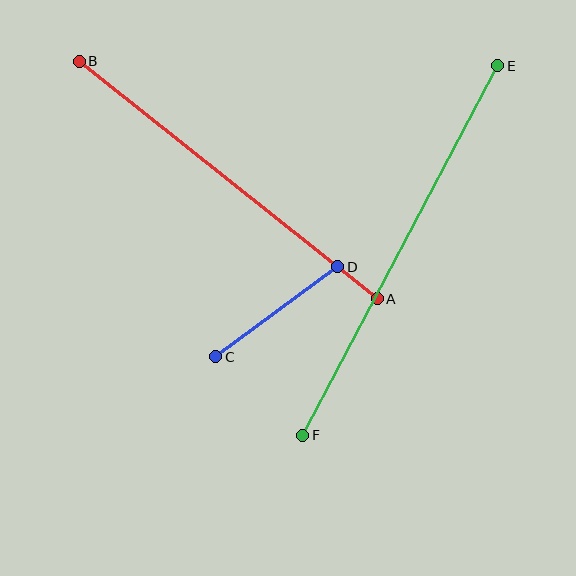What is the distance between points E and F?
The distance is approximately 418 pixels.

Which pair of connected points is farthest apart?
Points E and F are farthest apart.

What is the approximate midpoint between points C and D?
The midpoint is at approximately (277, 312) pixels.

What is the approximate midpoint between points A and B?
The midpoint is at approximately (228, 180) pixels.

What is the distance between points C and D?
The distance is approximately 152 pixels.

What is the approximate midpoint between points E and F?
The midpoint is at approximately (400, 250) pixels.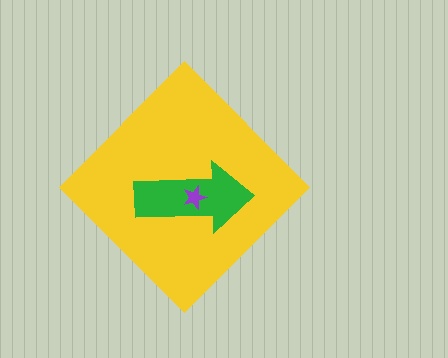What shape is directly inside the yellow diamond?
The green arrow.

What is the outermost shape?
The yellow diamond.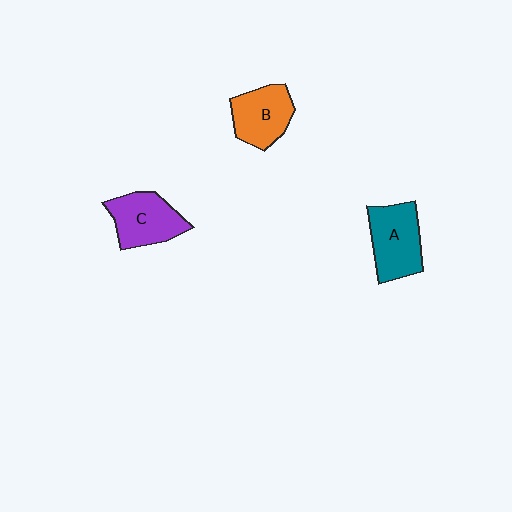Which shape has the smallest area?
Shape B (orange).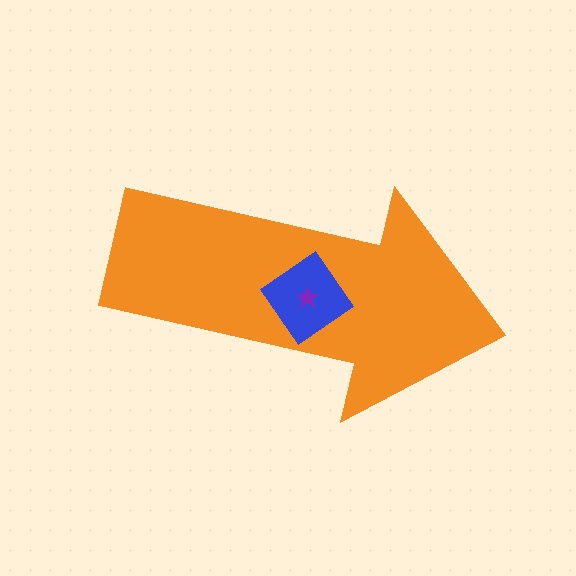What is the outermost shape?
The orange arrow.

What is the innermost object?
The purple star.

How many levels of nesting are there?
3.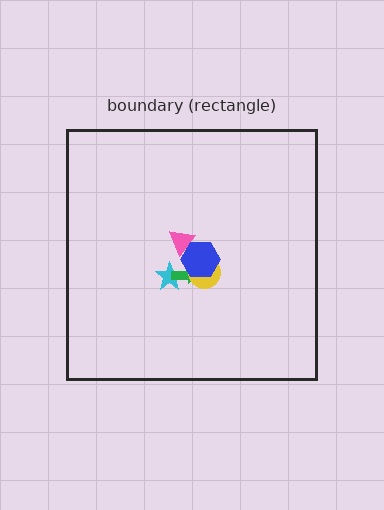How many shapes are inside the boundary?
5 inside, 0 outside.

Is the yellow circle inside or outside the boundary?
Inside.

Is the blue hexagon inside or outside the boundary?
Inside.